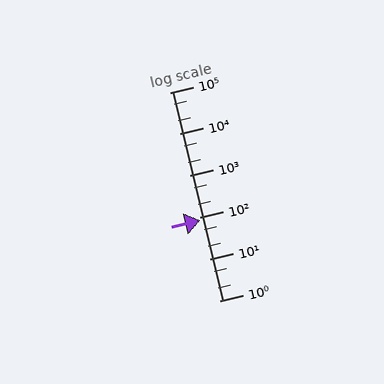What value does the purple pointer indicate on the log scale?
The pointer indicates approximately 84.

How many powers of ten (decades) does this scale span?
The scale spans 5 decades, from 1 to 100000.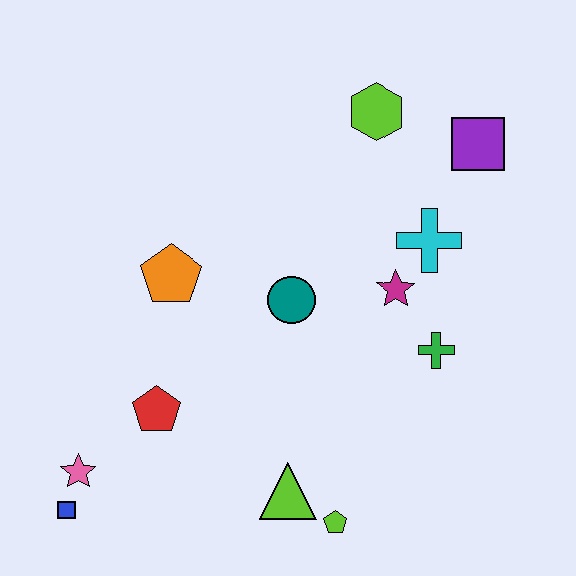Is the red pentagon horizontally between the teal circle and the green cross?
No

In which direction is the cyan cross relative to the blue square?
The cyan cross is to the right of the blue square.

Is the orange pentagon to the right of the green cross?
No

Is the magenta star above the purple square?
No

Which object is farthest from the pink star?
The purple square is farthest from the pink star.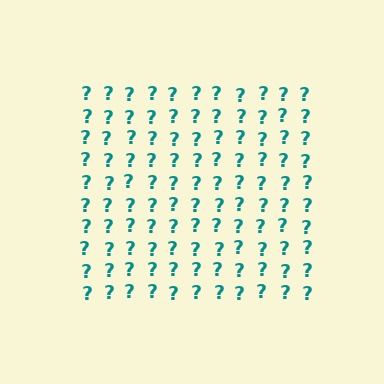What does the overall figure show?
The overall figure shows a square.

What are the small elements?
The small elements are question marks.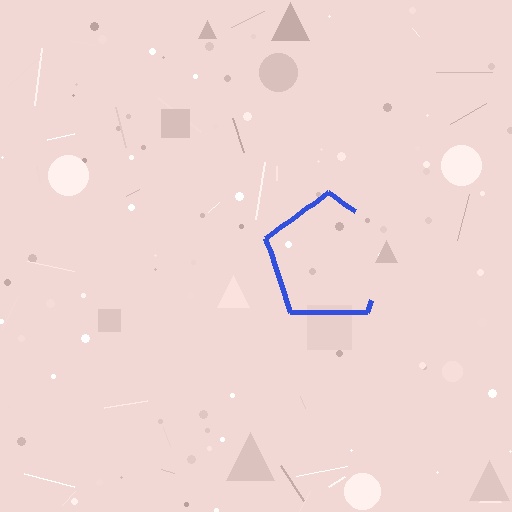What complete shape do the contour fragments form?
The contour fragments form a pentagon.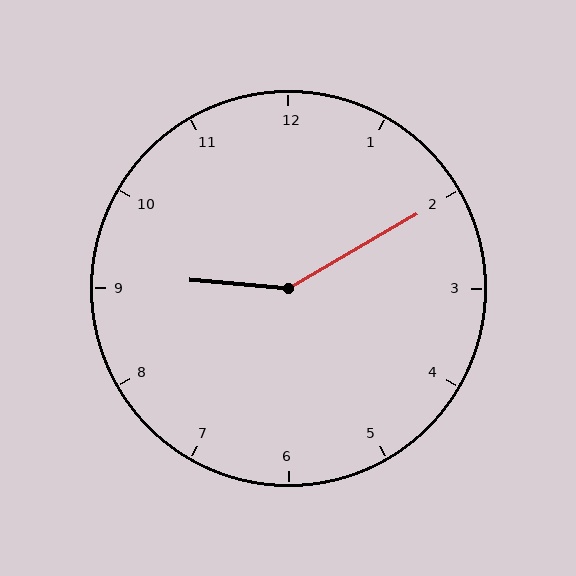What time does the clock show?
9:10.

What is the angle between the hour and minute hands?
Approximately 145 degrees.